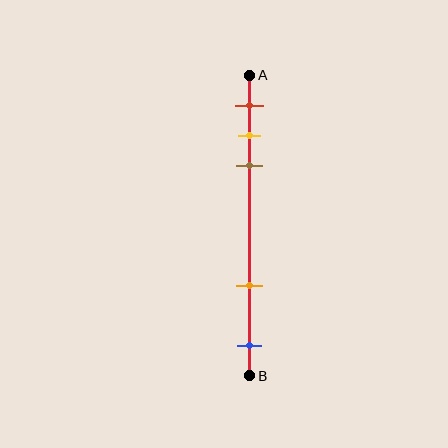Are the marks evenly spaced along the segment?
No, the marks are not evenly spaced.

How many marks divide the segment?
There are 5 marks dividing the segment.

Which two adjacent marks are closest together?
The yellow and brown marks are the closest adjacent pair.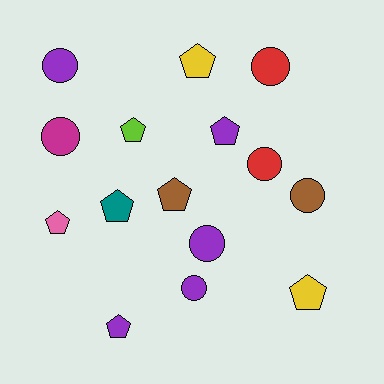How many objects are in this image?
There are 15 objects.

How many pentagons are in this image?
There are 8 pentagons.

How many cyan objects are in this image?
There are no cyan objects.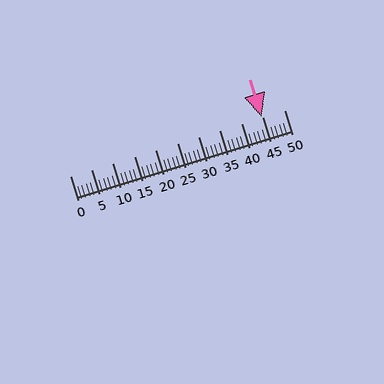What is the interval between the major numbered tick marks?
The major tick marks are spaced 5 units apart.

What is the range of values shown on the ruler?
The ruler shows values from 0 to 50.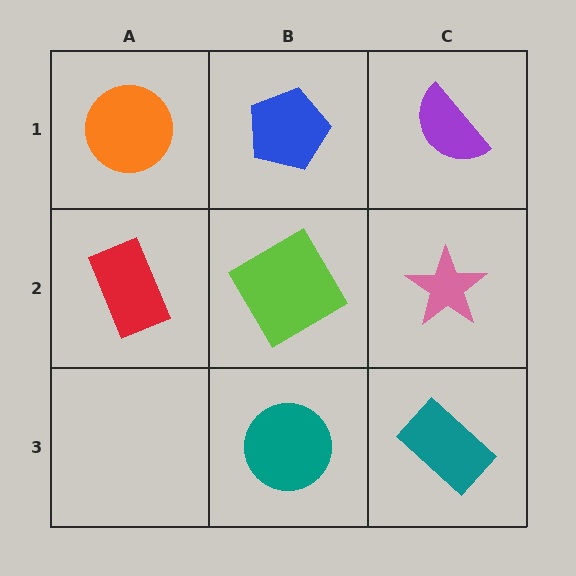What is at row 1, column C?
A purple semicircle.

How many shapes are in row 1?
3 shapes.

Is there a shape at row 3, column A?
No, that cell is empty.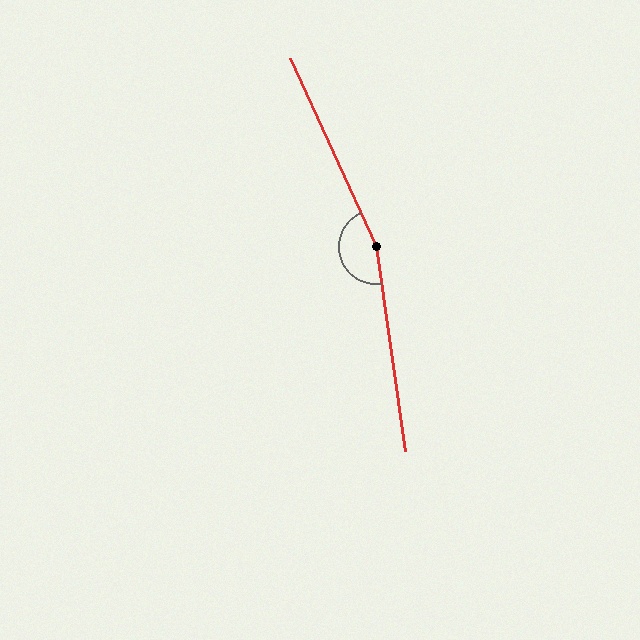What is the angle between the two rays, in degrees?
Approximately 164 degrees.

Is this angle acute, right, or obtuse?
It is obtuse.